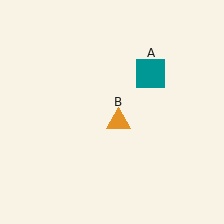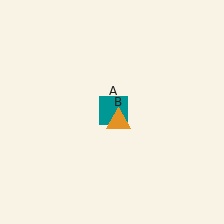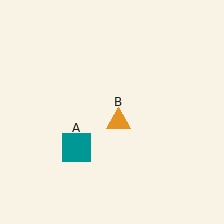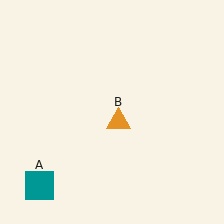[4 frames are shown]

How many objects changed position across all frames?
1 object changed position: teal square (object A).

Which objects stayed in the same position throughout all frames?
Orange triangle (object B) remained stationary.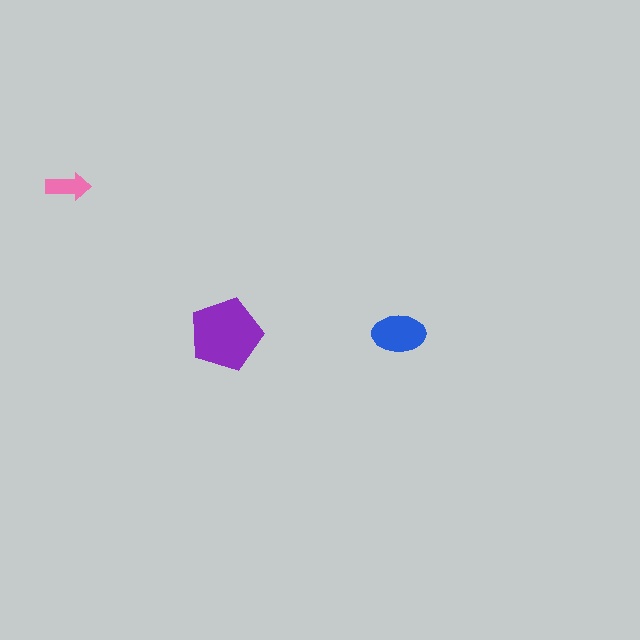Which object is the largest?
The purple pentagon.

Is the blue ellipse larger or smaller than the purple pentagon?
Smaller.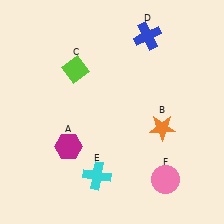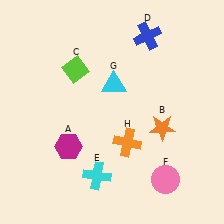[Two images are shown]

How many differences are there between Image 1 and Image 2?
There are 2 differences between the two images.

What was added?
A cyan triangle (G), an orange cross (H) were added in Image 2.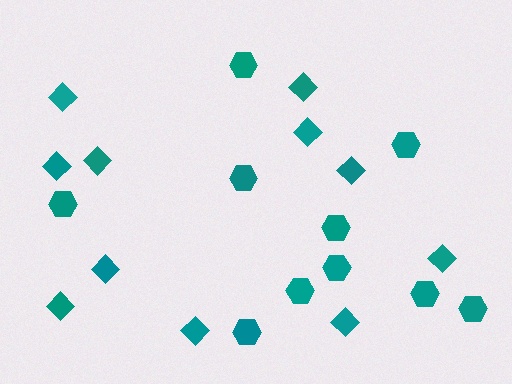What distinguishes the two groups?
There are 2 groups: one group of hexagons (10) and one group of diamonds (11).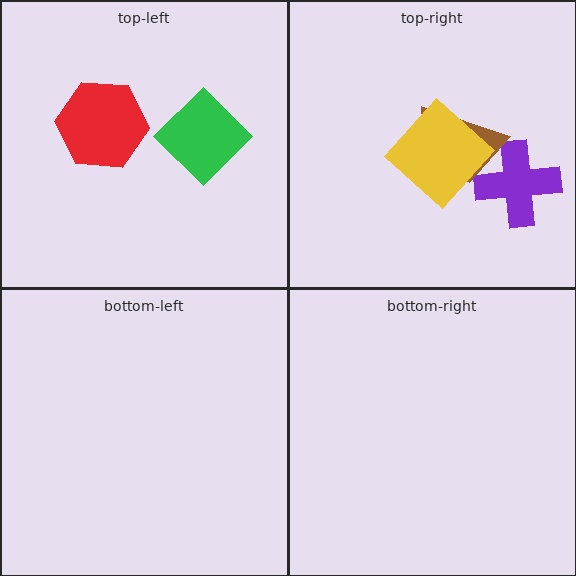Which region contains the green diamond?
The top-left region.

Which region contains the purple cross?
The top-right region.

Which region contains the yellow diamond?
The top-right region.